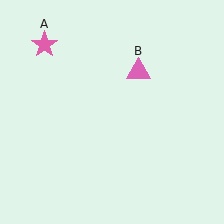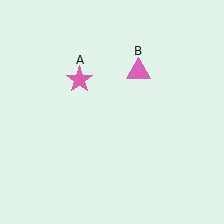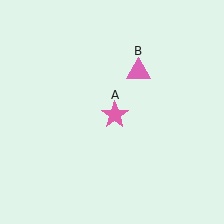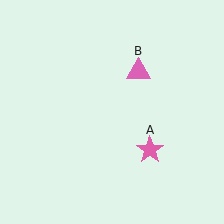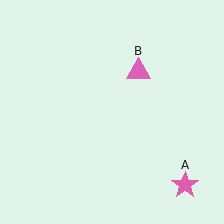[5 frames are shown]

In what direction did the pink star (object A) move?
The pink star (object A) moved down and to the right.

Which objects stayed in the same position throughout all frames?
Pink triangle (object B) remained stationary.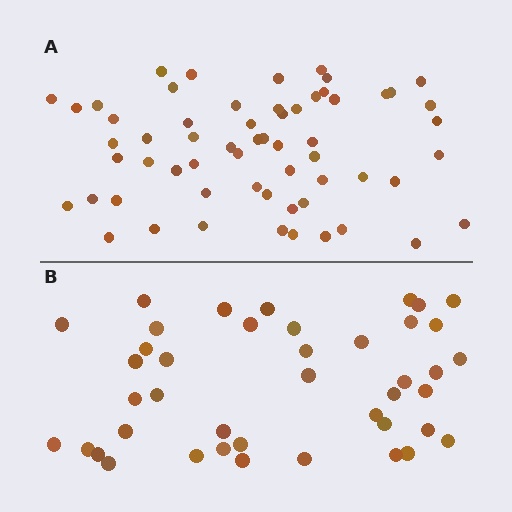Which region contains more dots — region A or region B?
Region A (the top region) has more dots.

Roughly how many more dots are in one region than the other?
Region A has approximately 20 more dots than region B.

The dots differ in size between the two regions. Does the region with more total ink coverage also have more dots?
No. Region B has more total ink coverage because its dots are larger, but region A actually contains more individual dots. Total area can be misleading — the number of items is what matters here.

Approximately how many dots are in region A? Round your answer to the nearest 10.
About 60 dots.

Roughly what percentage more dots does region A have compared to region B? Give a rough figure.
About 45% more.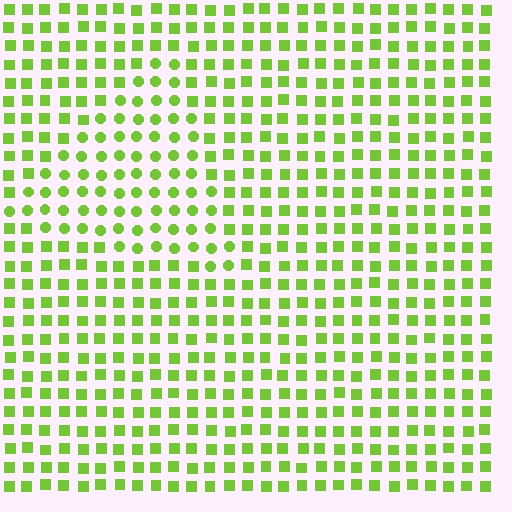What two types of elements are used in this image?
The image uses circles inside the triangle region and squares outside it.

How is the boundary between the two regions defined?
The boundary is defined by a change in element shape: circles inside vs. squares outside. All elements share the same color and spacing.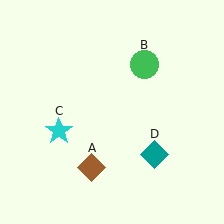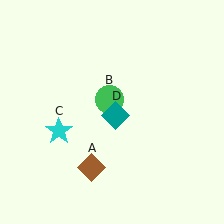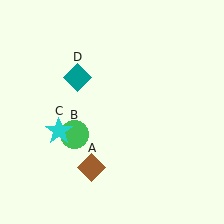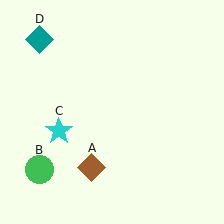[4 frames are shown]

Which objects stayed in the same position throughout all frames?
Brown diamond (object A) and cyan star (object C) remained stationary.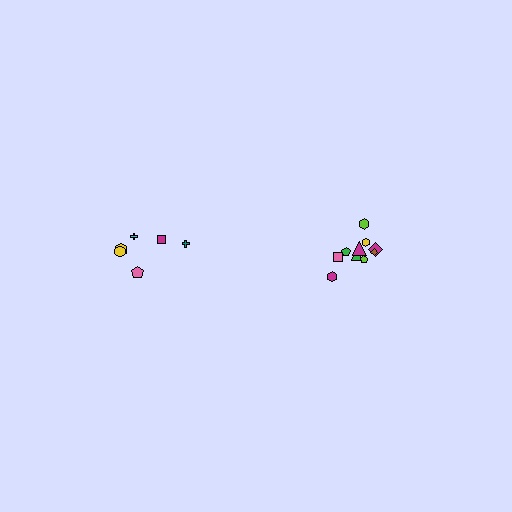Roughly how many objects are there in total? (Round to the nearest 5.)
Roughly 15 objects in total.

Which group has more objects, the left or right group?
The right group.